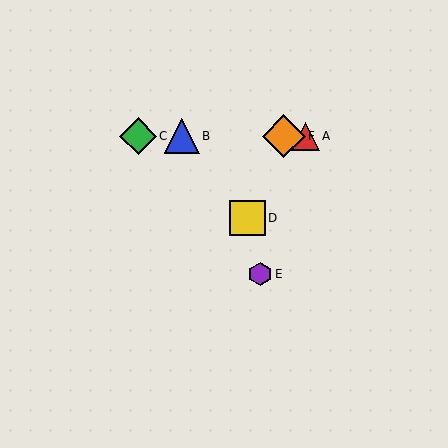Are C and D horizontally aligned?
No, C is at y≈136 and D is at y≈218.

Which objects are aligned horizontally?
Objects A, B, C, F are aligned horizontally.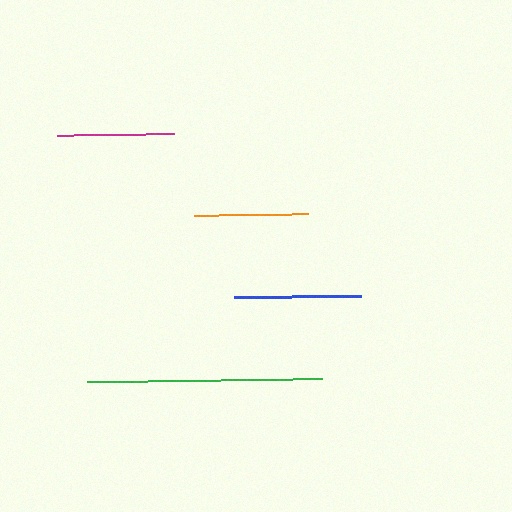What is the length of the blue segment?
The blue segment is approximately 127 pixels long.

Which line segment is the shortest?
The orange line is the shortest at approximately 115 pixels.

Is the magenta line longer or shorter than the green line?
The green line is longer than the magenta line.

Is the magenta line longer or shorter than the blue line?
The blue line is longer than the magenta line.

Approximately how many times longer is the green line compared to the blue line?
The green line is approximately 1.8 times the length of the blue line.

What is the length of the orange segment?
The orange segment is approximately 115 pixels long.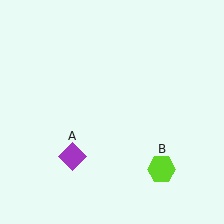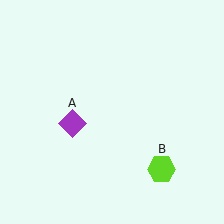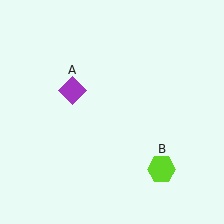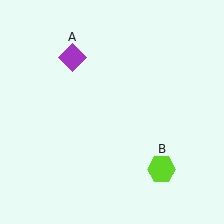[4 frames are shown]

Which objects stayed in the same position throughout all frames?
Lime hexagon (object B) remained stationary.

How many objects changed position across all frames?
1 object changed position: purple diamond (object A).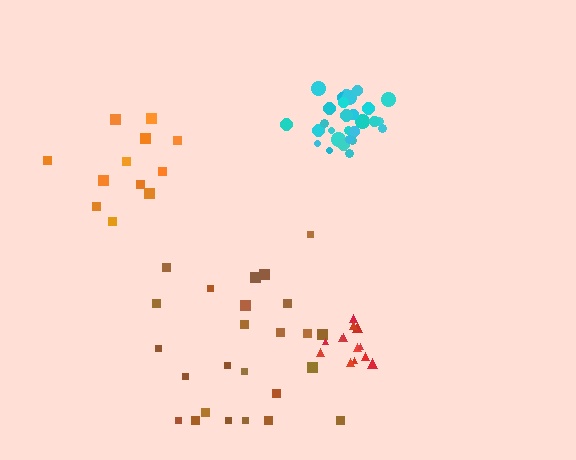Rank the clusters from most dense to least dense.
cyan, red, orange, brown.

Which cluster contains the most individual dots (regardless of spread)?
Cyan (30).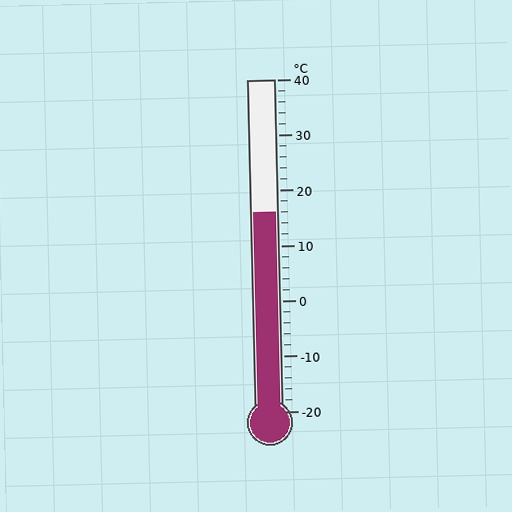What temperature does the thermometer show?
The thermometer shows approximately 16°C.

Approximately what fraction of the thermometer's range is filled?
The thermometer is filled to approximately 60% of its range.